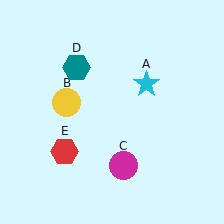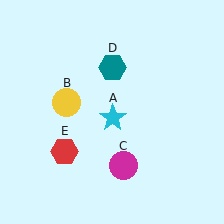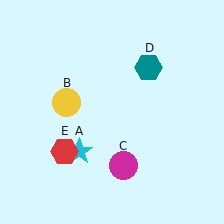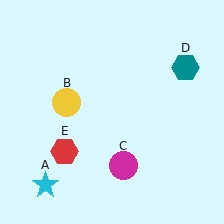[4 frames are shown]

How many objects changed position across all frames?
2 objects changed position: cyan star (object A), teal hexagon (object D).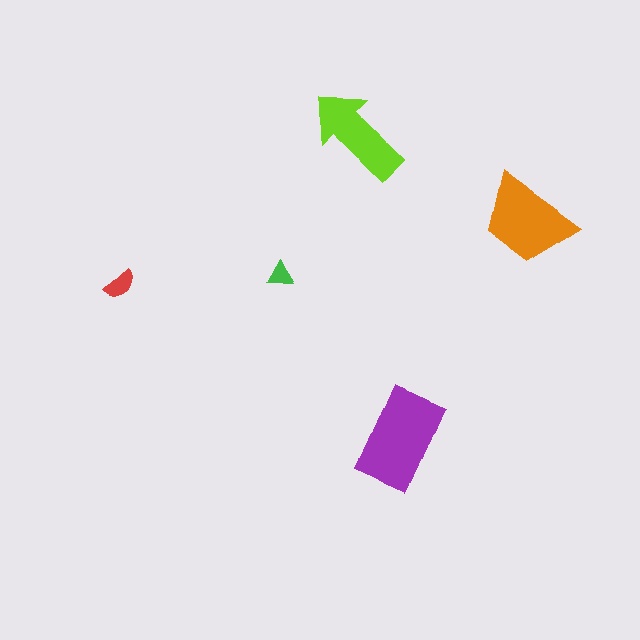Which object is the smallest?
The green triangle.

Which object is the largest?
The purple rectangle.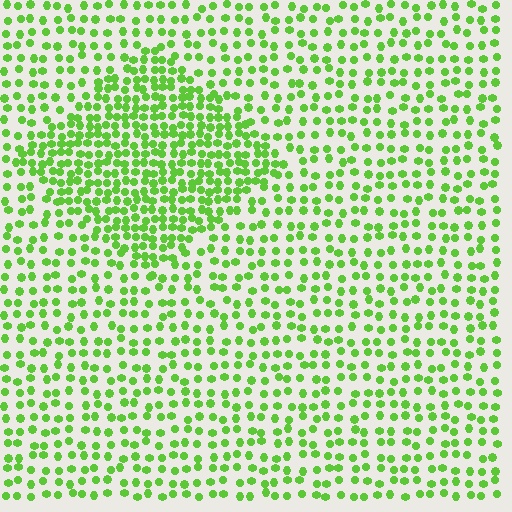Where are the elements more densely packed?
The elements are more densely packed inside the diamond boundary.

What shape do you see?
I see a diamond.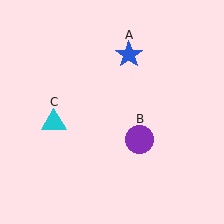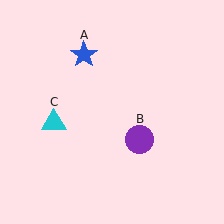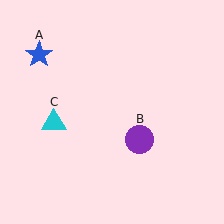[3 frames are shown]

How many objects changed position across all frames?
1 object changed position: blue star (object A).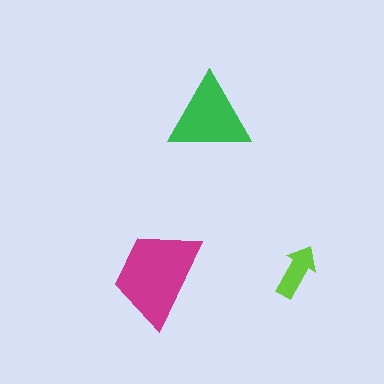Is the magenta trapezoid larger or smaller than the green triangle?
Larger.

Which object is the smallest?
The lime arrow.